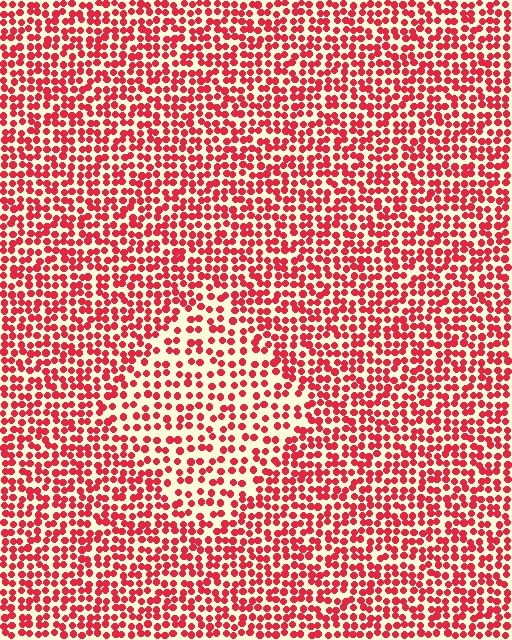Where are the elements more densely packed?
The elements are more densely packed outside the diamond boundary.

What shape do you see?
I see a diamond.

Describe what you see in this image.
The image contains small red elements arranged at two different densities. A diamond-shaped region is visible where the elements are less densely packed than the surrounding area.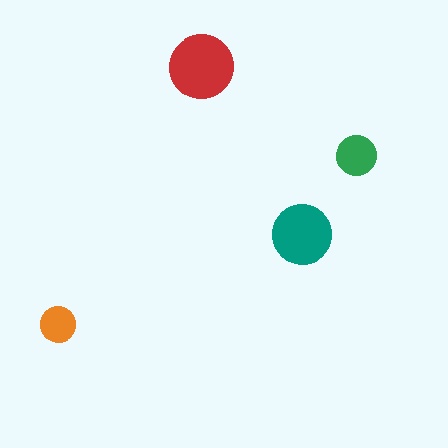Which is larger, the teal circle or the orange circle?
The teal one.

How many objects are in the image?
There are 4 objects in the image.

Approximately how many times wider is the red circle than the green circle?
About 1.5 times wider.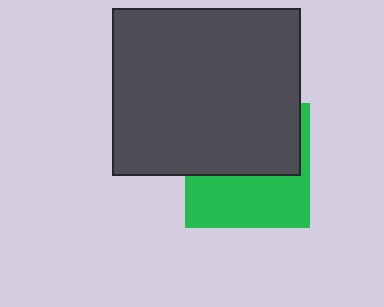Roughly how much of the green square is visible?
About half of it is visible (roughly 46%).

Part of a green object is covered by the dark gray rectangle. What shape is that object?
It is a square.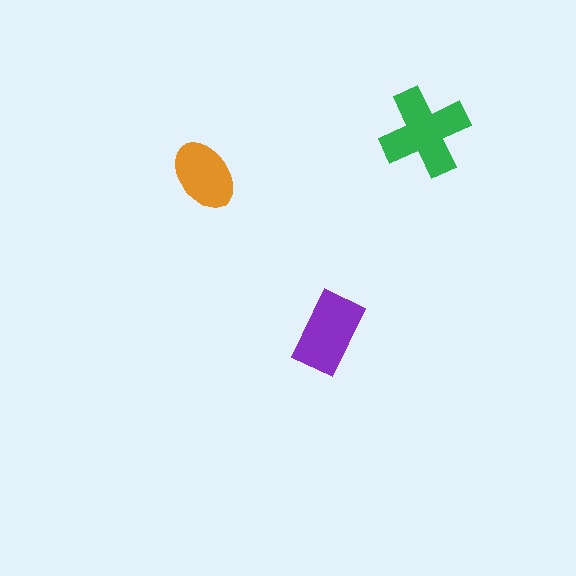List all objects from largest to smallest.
The green cross, the purple rectangle, the orange ellipse.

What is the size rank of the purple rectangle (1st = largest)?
2nd.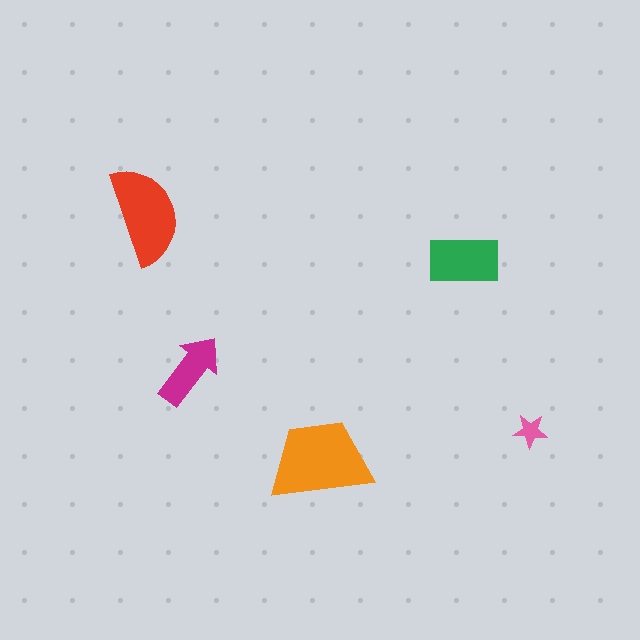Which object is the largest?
The orange trapezoid.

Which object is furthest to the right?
The pink star is rightmost.